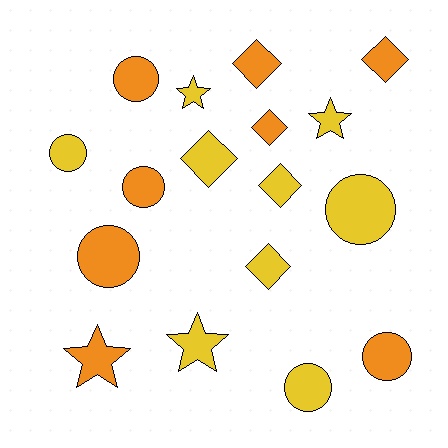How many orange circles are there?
There are 4 orange circles.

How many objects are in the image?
There are 17 objects.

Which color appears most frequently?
Yellow, with 9 objects.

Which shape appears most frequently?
Circle, with 7 objects.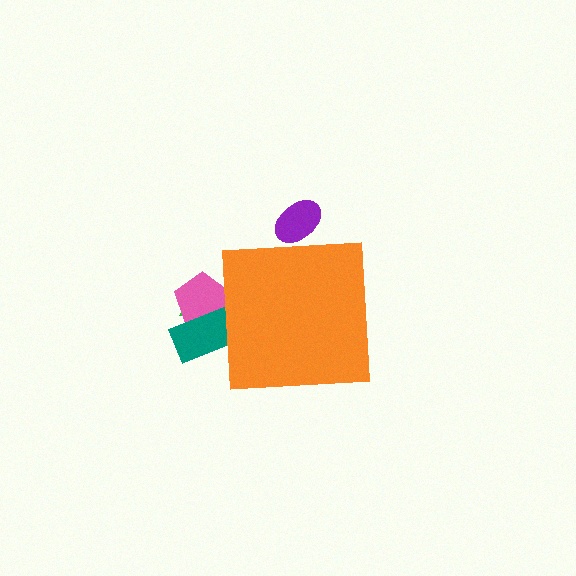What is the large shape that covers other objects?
An orange square.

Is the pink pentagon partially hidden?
Yes, the pink pentagon is partially hidden behind the orange square.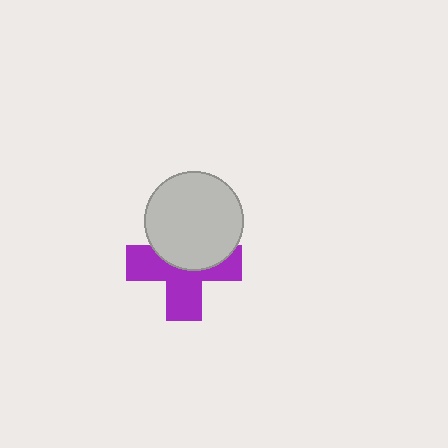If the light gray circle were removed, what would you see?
You would see the complete purple cross.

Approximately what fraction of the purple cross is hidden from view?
Roughly 43% of the purple cross is hidden behind the light gray circle.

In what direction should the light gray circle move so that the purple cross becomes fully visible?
The light gray circle should move up. That is the shortest direction to clear the overlap and leave the purple cross fully visible.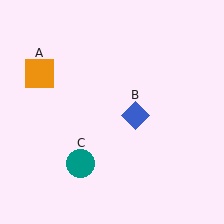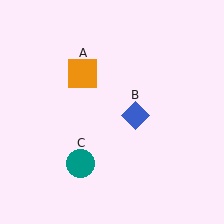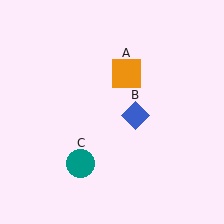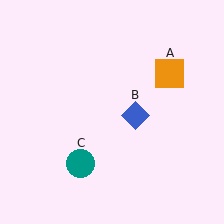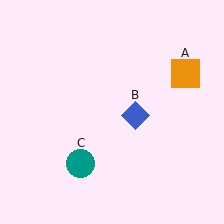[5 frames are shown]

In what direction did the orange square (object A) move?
The orange square (object A) moved right.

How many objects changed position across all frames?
1 object changed position: orange square (object A).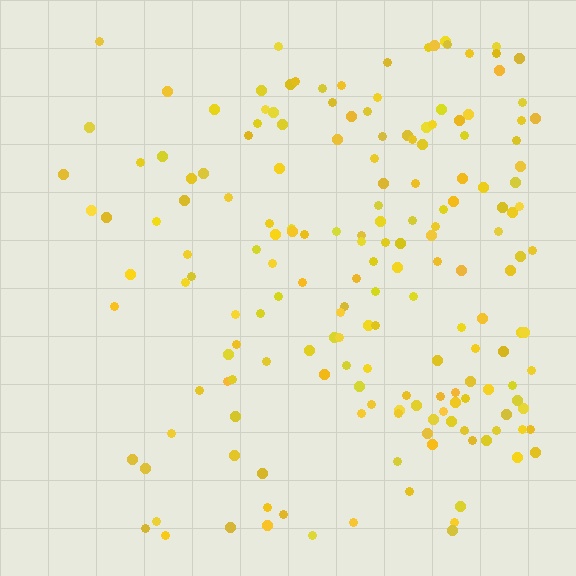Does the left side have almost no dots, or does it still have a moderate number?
Still a moderate number, just noticeably fewer than the right.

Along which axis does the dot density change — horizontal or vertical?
Horizontal.